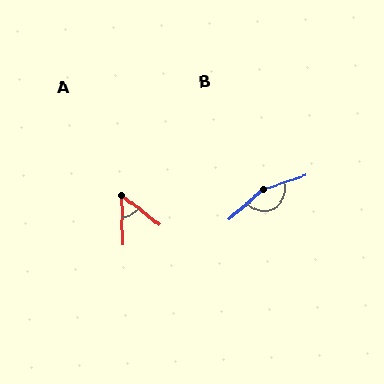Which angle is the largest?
B, at approximately 157 degrees.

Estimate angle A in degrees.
Approximately 50 degrees.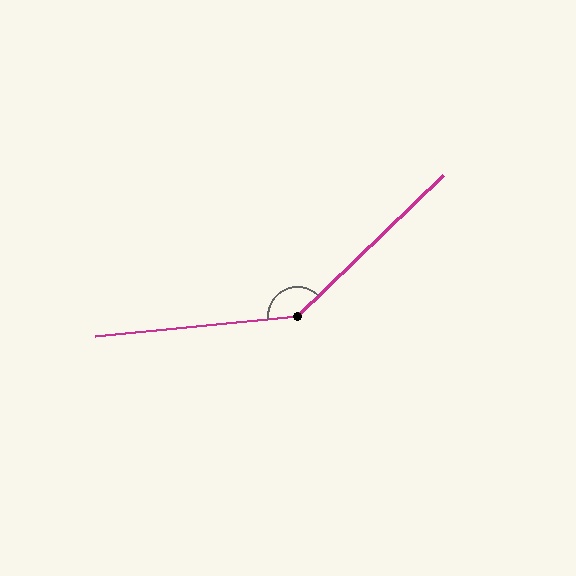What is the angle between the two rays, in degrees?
Approximately 141 degrees.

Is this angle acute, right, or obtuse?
It is obtuse.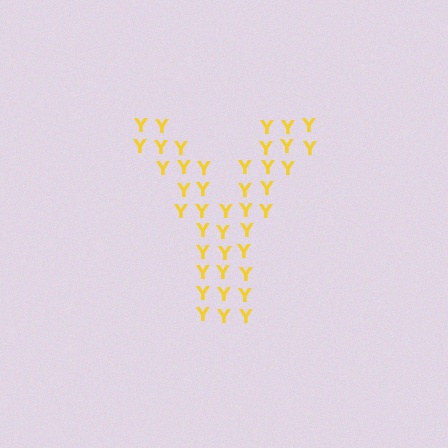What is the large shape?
The large shape is the letter Y.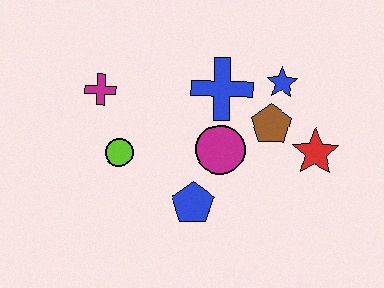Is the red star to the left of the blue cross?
No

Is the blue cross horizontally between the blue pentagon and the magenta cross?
No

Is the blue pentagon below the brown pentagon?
Yes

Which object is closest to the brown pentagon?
The blue star is closest to the brown pentagon.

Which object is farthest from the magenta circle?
The magenta cross is farthest from the magenta circle.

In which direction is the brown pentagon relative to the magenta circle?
The brown pentagon is to the right of the magenta circle.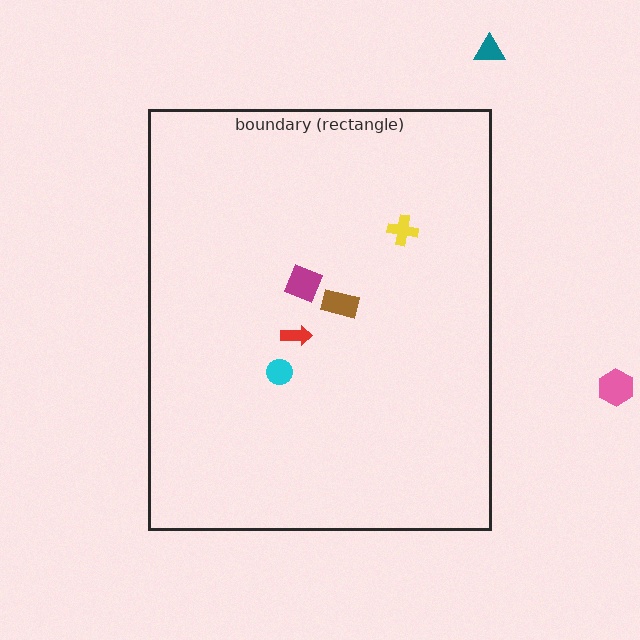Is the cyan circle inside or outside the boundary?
Inside.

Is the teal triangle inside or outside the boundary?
Outside.